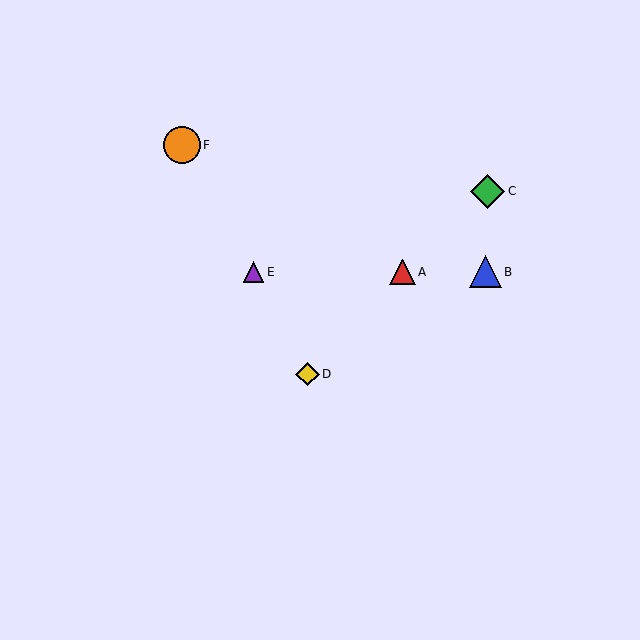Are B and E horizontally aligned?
Yes, both are at y≈272.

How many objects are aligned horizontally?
3 objects (A, B, E) are aligned horizontally.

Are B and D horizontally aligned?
No, B is at y≈272 and D is at y≈374.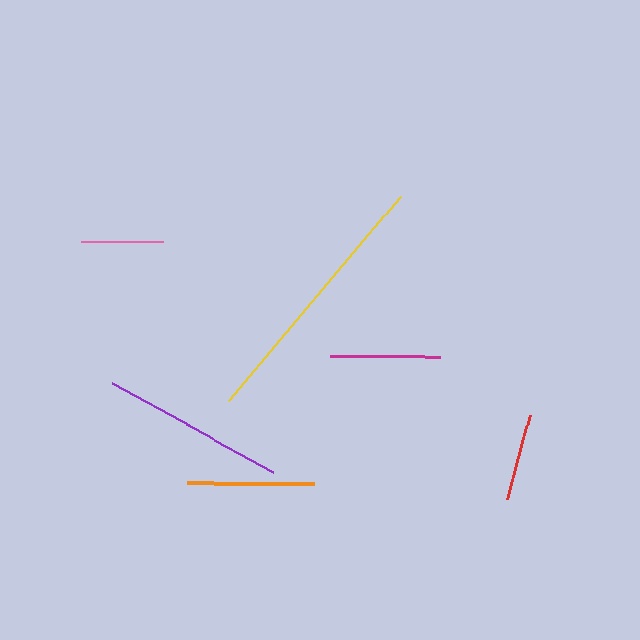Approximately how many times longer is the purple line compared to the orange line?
The purple line is approximately 1.4 times the length of the orange line.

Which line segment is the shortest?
The pink line is the shortest at approximately 82 pixels.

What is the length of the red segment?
The red segment is approximately 86 pixels long.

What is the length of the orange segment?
The orange segment is approximately 128 pixels long.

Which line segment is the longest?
The yellow line is the longest at approximately 266 pixels.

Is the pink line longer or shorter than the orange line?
The orange line is longer than the pink line.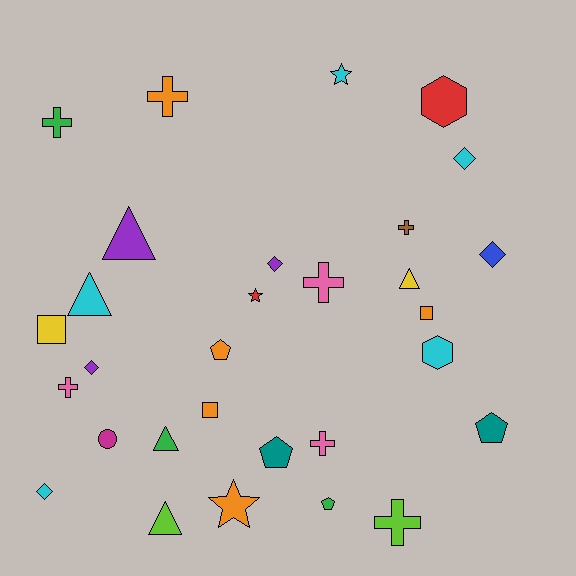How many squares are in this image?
There are 3 squares.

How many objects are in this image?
There are 30 objects.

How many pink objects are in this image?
There are 3 pink objects.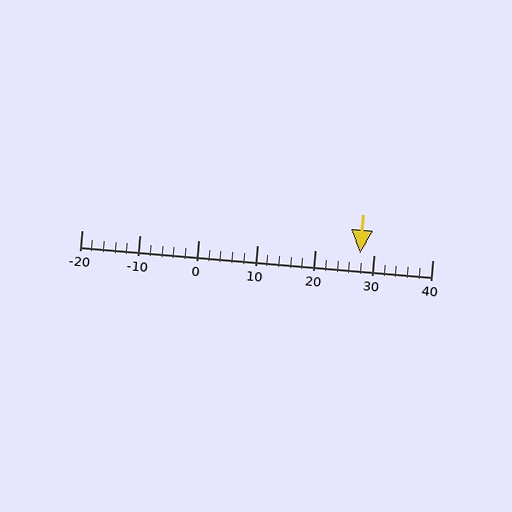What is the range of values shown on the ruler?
The ruler shows values from -20 to 40.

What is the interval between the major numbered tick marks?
The major tick marks are spaced 10 units apart.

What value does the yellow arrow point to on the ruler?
The yellow arrow points to approximately 28.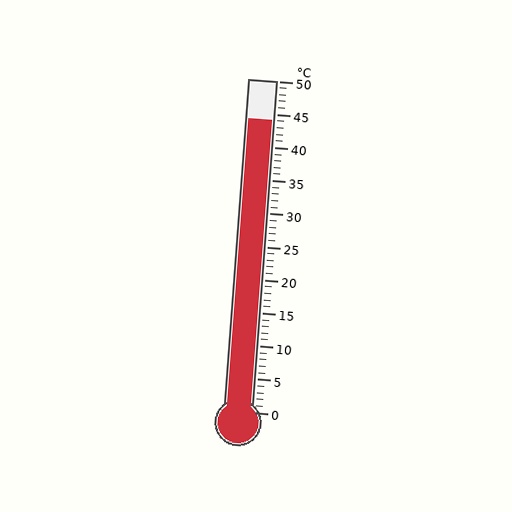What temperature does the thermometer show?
The thermometer shows approximately 44°C.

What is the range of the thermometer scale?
The thermometer scale ranges from 0°C to 50°C.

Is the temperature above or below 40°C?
The temperature is above 40°C.